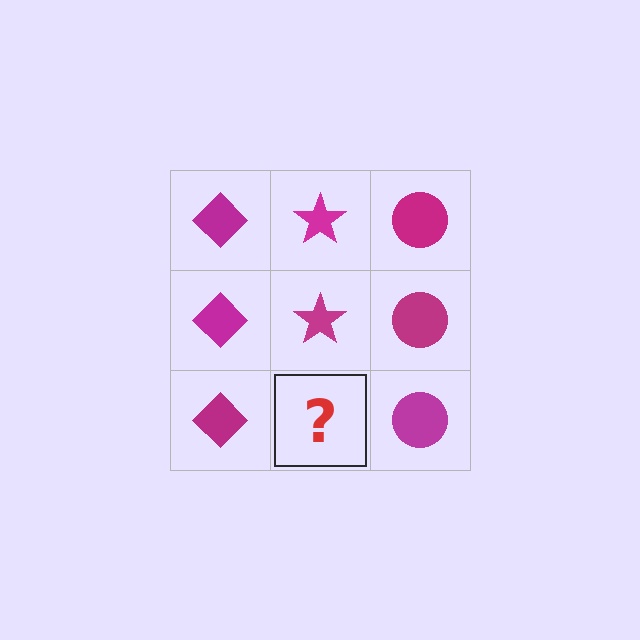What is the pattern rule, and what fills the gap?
The rule is that each column has a consistent shape. The gap should be filled with a magenta star.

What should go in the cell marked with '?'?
The missing cell should contain a magenta star.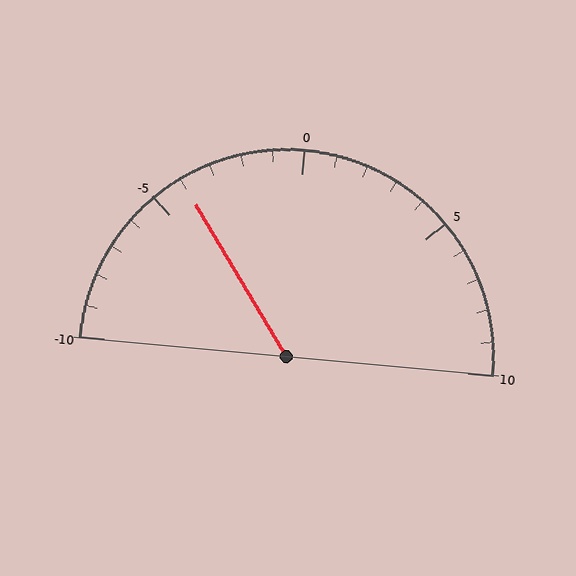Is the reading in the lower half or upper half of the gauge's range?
The reading is in the lower half of the range (-10 to 10).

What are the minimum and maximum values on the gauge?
The gauge ranges from -10 to 10.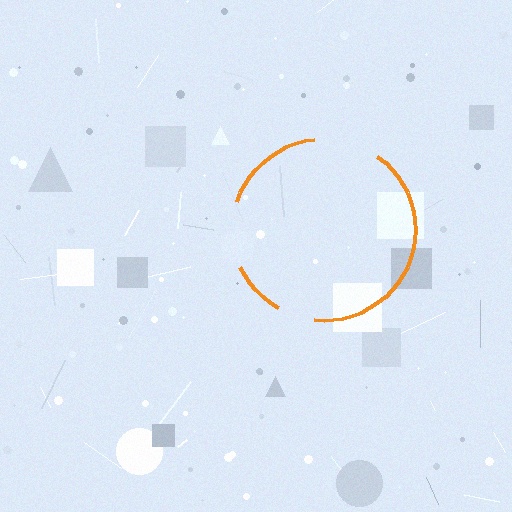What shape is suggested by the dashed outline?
The dashed outline suggests a circle.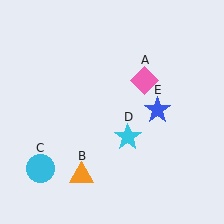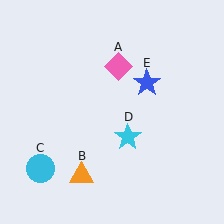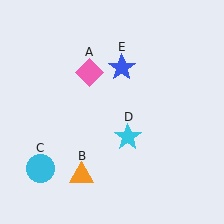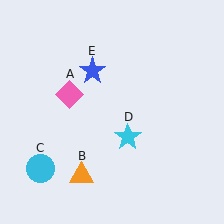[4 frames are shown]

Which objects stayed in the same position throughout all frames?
Orange triangle (object B) and cyan circle (object C) and cyan star (object D) remained stationary.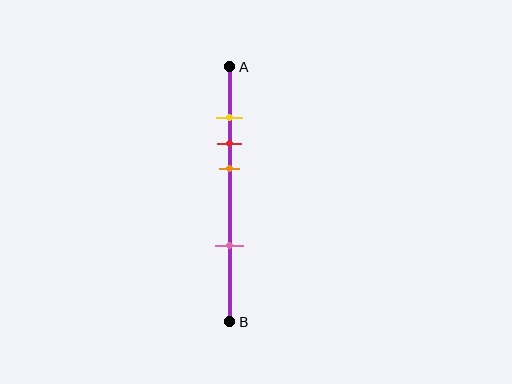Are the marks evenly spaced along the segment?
No, the marks are not evenly spaced.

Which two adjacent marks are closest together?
The yellow and red marks are the closest adjacent pair.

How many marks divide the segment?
There are 4 marks dividing the segment.